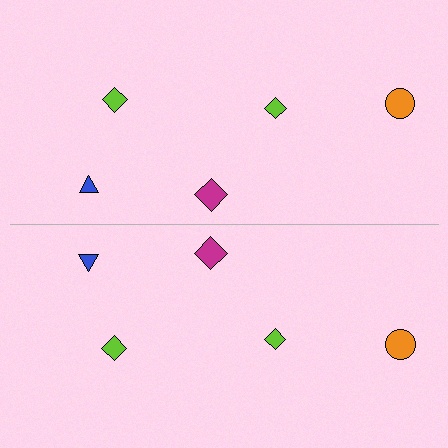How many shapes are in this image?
There are 10 shapes in this image.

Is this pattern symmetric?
Yes, this pattern has bilateral (reflection) symmetry.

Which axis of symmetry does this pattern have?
The pattern has a horizontal axis of symmetry running through the center of the image.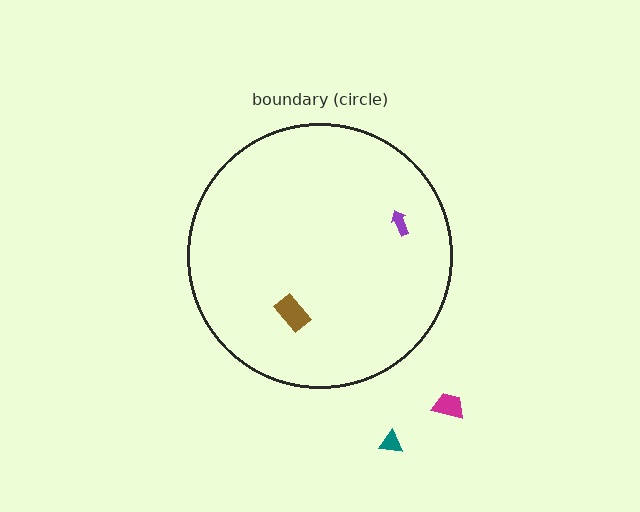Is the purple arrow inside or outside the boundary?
Inside.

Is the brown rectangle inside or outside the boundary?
Inside.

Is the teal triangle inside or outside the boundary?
Outside.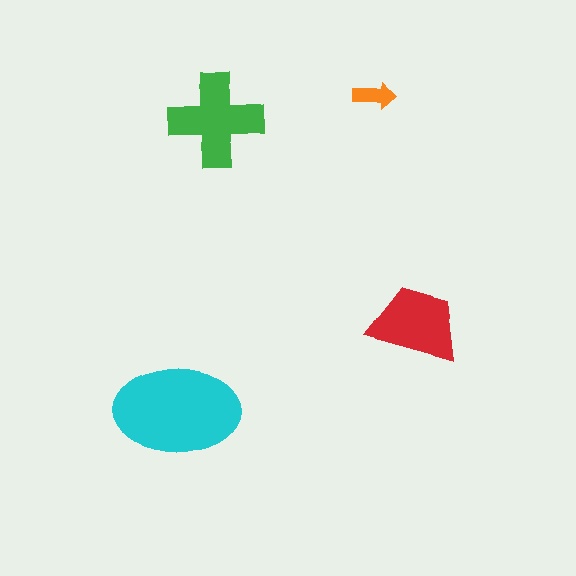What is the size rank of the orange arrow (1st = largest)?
4th.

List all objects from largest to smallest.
The cyan ellipse, the green cross, the red trapezoid, the orange arrow.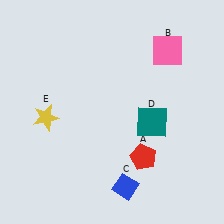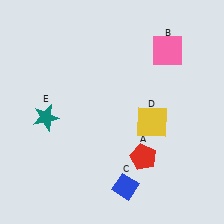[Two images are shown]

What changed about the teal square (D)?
In Image 1, D is teal. In Image 2, it changed to yellow.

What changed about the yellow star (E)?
In Image 1, E is yellow. In Image 2, it changed to teal.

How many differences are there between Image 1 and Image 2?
There are 2 differences between the two images.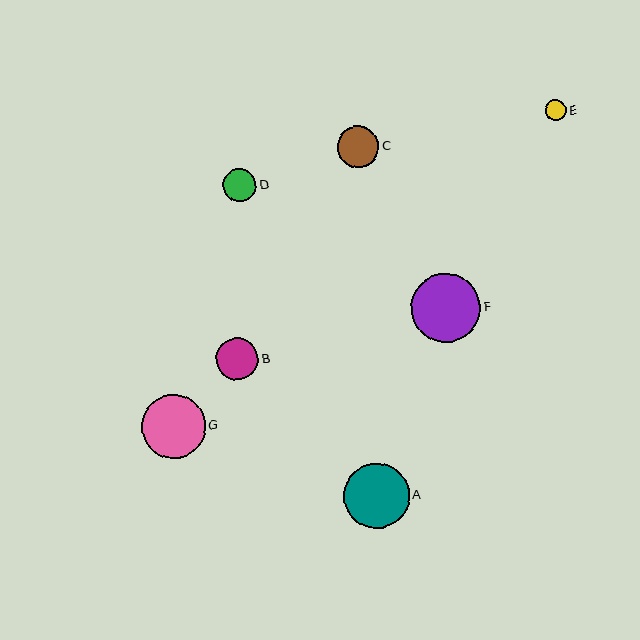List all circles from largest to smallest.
From largest to smallest: F, A, G, B, C, D, E.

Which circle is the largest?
Circle F is the largest with a size of approximately 69 pixels.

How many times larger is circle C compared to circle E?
Circle C is approximately 2.0 times the size of circle E.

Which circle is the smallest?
Circle E is the smallest with a size of approximately 21 pixels.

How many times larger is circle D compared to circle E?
Circle D is approximately 1.6 times the size of circle E.